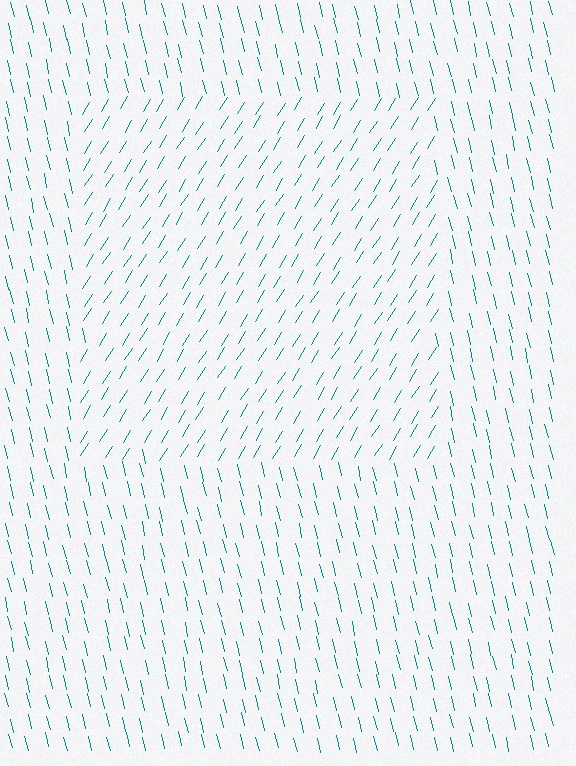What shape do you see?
I see a rectangle.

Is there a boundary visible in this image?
Yes, there is a texture boundary formed by a change in line orientation.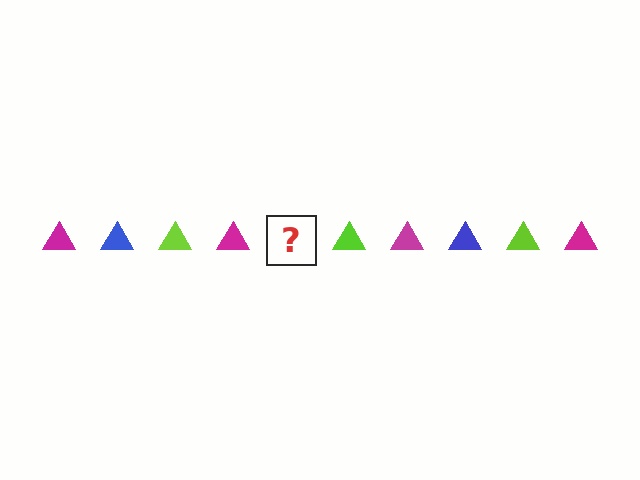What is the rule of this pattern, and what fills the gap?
The rule is that the pattern cycles through magenta, blue, lime triangles. The gap should be filled with a blue triangle.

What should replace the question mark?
The question mark should be replaced with a blue triangle.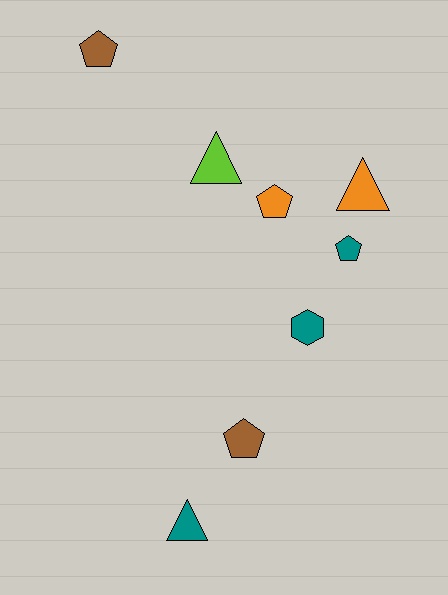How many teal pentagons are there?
There is 1 teal pentagon.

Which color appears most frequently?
Teal, with 3 objects.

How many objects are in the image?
There are 8 objects.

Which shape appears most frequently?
Pentagon, with 4 objects.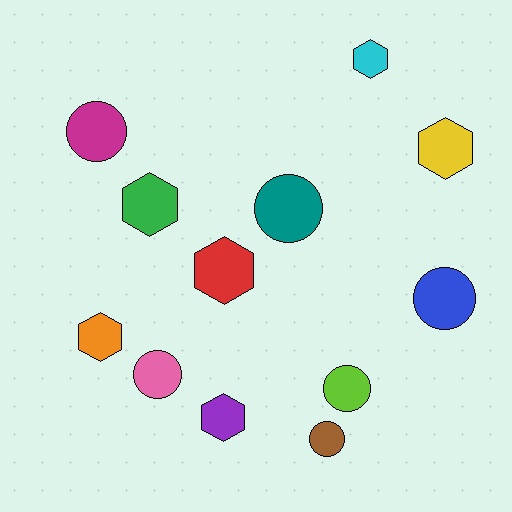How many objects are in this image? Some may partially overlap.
There are 12 objects.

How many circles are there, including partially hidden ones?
There are 6 circles.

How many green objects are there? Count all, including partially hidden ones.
There is 1 green object.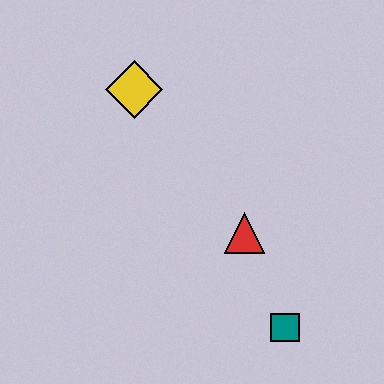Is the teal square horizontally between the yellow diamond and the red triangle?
No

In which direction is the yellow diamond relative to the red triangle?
The yellow diamond is above the red triangle.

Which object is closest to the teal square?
The red triangle is closest to the teal square.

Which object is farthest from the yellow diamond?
The teal square is farthest from the yellow diamond.